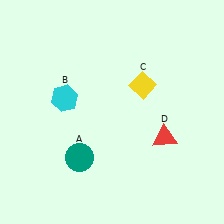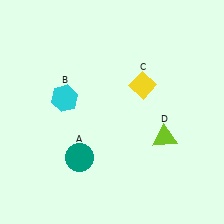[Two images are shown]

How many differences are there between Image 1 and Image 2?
There is 1 difference between the two images.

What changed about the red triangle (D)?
In Image 1, D is red. In Image 2, it changed to lime.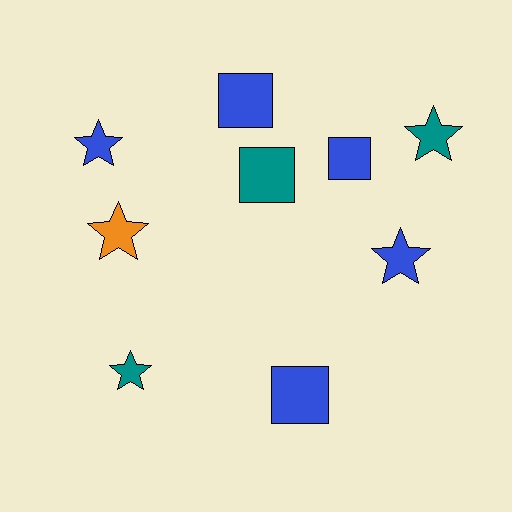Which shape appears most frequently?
Star, with 5 objects.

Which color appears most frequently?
Blue, with 5 objects.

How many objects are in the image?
There are 9 objects.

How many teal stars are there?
There are 2 teal stars.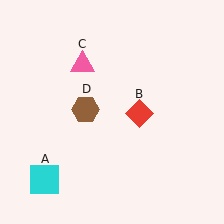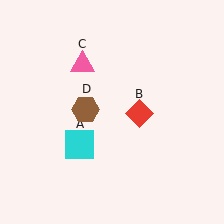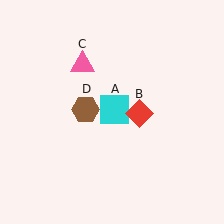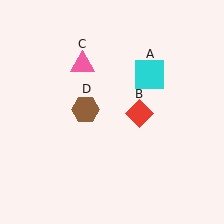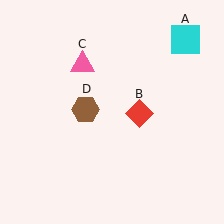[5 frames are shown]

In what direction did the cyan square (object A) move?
The cyan square (object A) moved up and to the right.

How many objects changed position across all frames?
1 object changed position: cyan square (object A).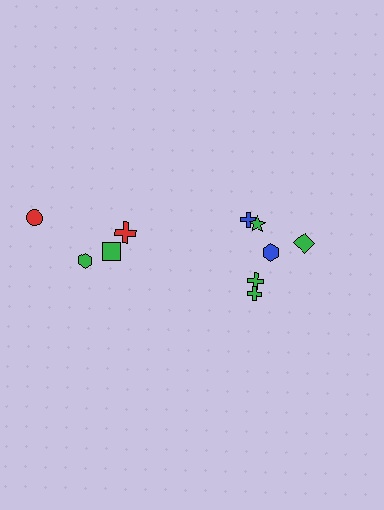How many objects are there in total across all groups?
There are 10 objects.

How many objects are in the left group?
There are 4 objects.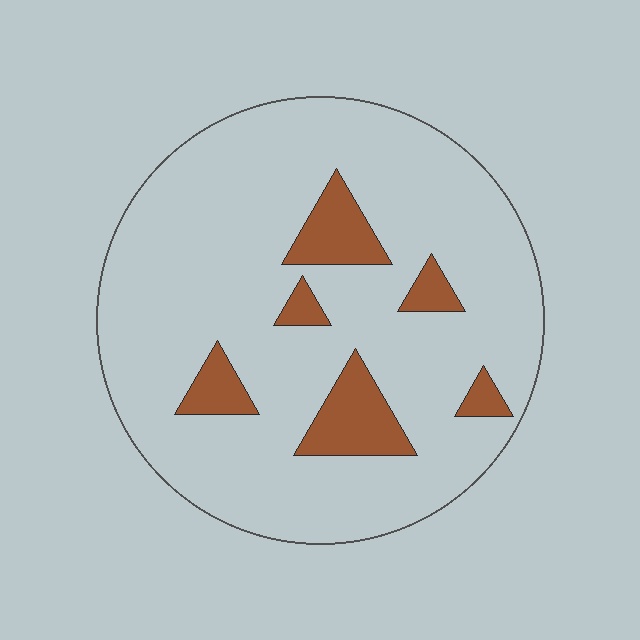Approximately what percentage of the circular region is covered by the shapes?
Approximately 15%.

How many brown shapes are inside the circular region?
6.